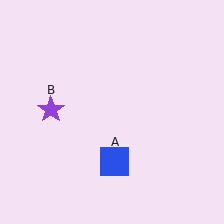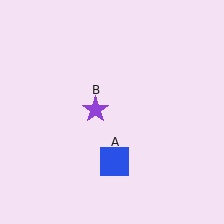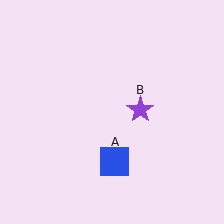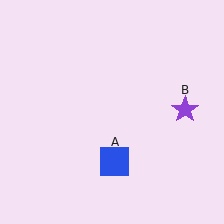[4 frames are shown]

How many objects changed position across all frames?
1 object changed position: purple star (object B).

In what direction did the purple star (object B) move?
The purple star (object B) moved right.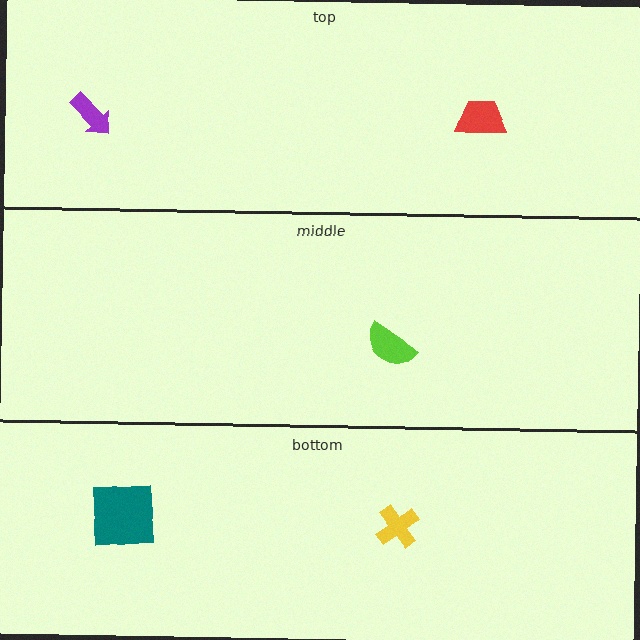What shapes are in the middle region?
The lime semicircle.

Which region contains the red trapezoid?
The top region.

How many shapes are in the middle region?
1.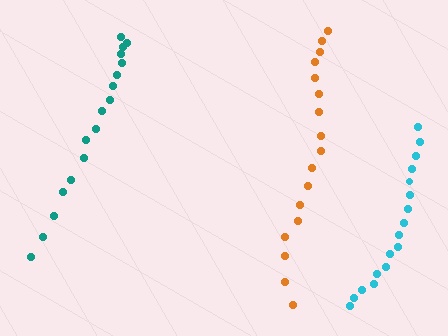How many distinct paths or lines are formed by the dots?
There are 3 distinct paths.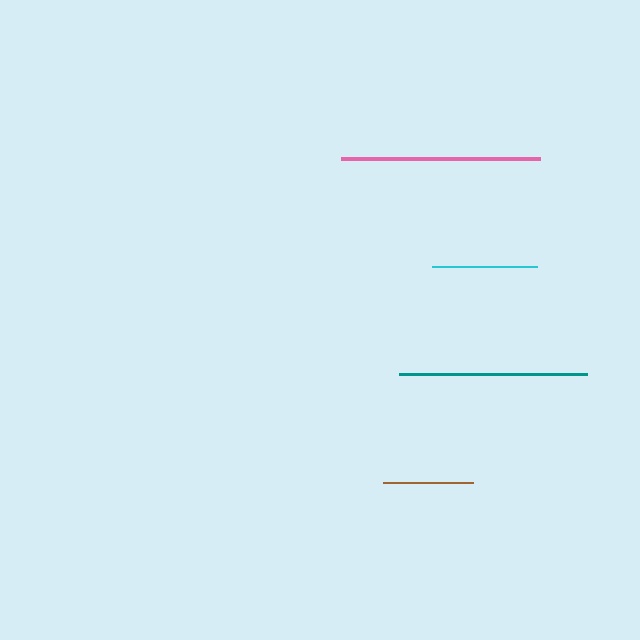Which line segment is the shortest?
The brown line is the shortest at approximately 90 pixels.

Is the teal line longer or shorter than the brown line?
The teal line is longer than the brown line.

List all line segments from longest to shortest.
From longest to shortest: pink, teal, cyan, brown.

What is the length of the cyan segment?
The cyan segment is approximately 105 pixels long.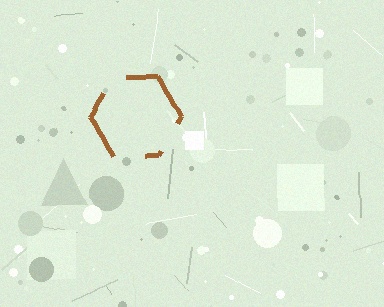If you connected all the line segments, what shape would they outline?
They would outline a hexagon.